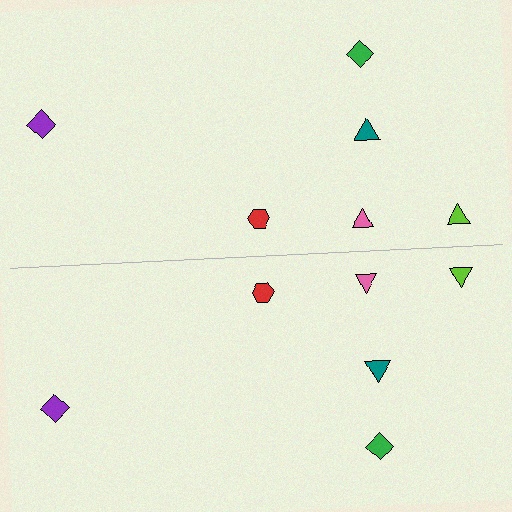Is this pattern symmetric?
Yes, this pattern has bilateral (reflection) symmetry.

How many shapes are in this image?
There are 12 shapes in this image.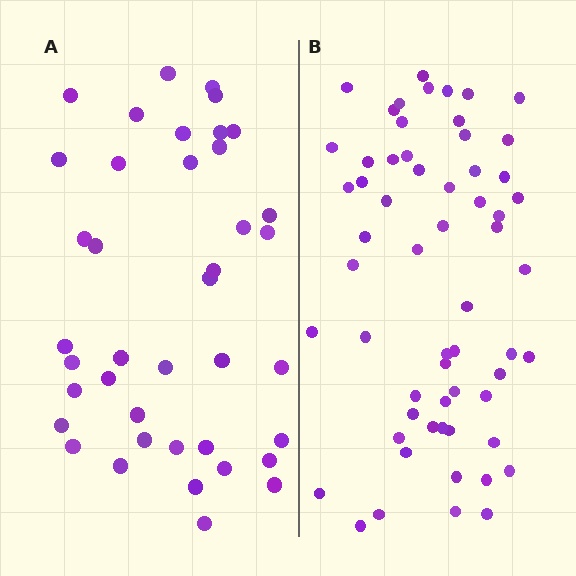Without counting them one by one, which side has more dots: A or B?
Region B (the right region) has more dots.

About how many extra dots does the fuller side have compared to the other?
Region B has approximately 20 more dots than region A.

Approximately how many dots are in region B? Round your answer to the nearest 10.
About 60 dots.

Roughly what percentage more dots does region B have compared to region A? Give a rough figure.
About 50% more.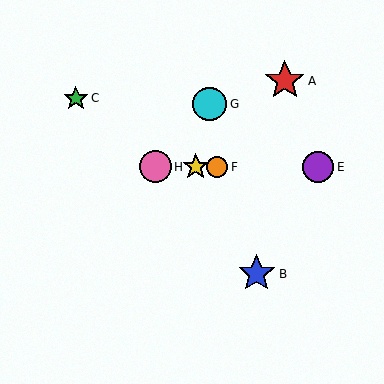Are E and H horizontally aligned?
Yes, both are at y≈167.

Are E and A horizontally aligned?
No, E is at y≈167 and A is at y≈81.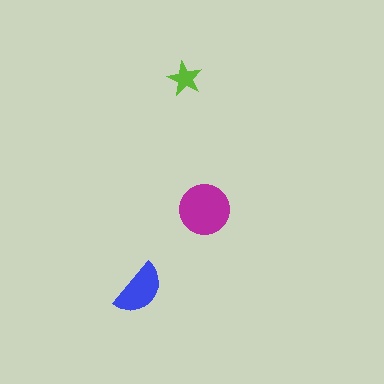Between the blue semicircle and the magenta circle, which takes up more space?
The magenta circle.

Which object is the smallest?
The lime star.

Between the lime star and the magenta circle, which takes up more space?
The magenta circle.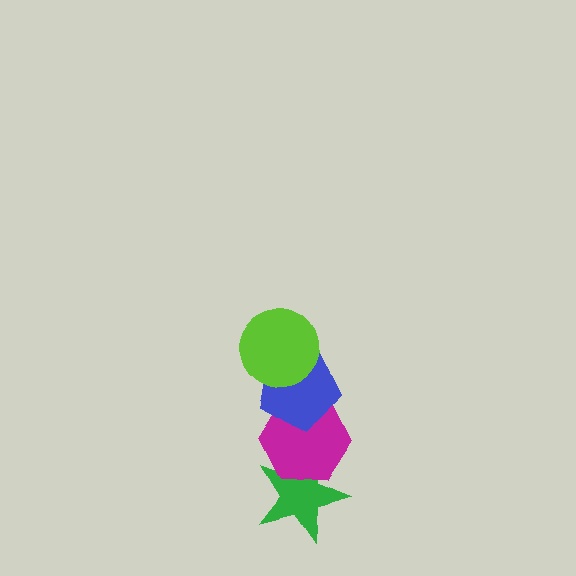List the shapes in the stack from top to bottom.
From top to bottom: the lime circle, the blue pentagon, the magenta hexagon, the green star.